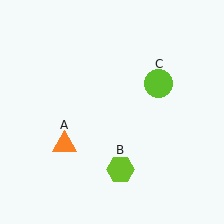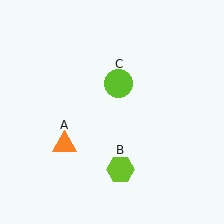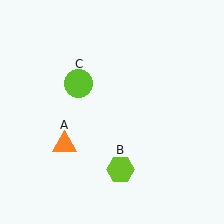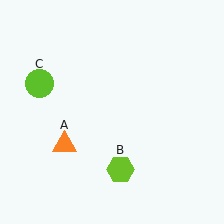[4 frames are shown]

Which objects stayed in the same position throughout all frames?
Orange triangle (object A) and lime hexagon (object B) remained stationary.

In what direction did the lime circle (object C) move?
The lime circle (object C) moved left.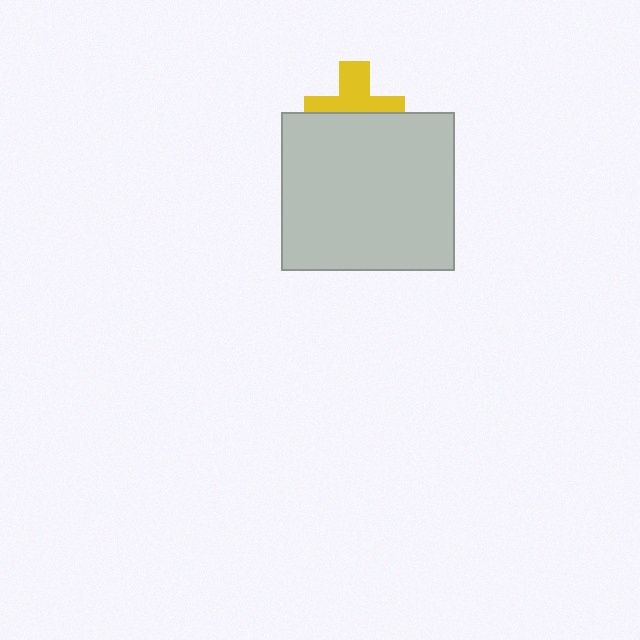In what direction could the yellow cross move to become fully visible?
The yellow cross could move up. That would shift it out from behind the light gray rectangle entirely.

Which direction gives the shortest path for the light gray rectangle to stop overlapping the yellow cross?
Moving down gives the shortest separation.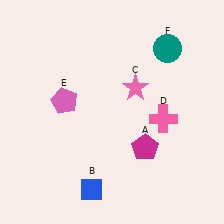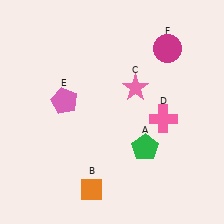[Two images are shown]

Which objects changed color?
A changed from magenta to green. B changed from blue to orange. F changed from teal to magenta.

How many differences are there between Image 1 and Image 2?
There are 3 differences between the two images.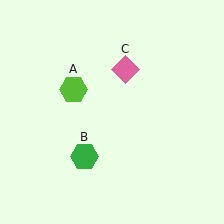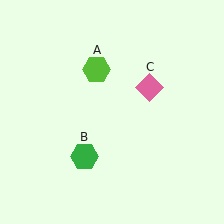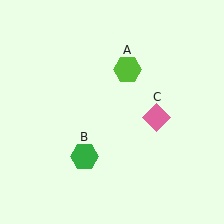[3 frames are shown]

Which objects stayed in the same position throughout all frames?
Green hexagon (object B) remained stationary.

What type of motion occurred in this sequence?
The lime hexagon (object A), pink diamond (object C) rotated clockwise around the center of the scene.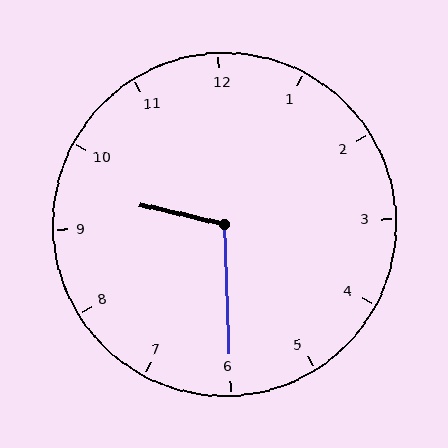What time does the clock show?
9:30.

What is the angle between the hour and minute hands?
Approximately 105 degrees.